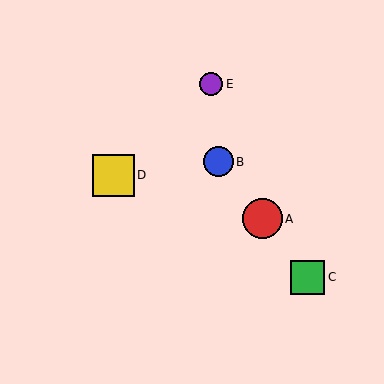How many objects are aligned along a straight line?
3 objects (A, B, C) are aligned along a straight line.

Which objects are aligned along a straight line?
Objects A, B, C are aligned along a straight line.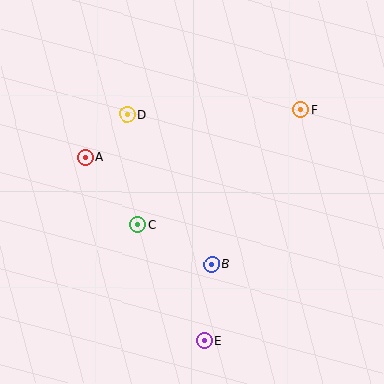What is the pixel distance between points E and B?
The distance between E and B is 77 pixels.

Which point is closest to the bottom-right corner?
Point E is closest to the bottom-right corner.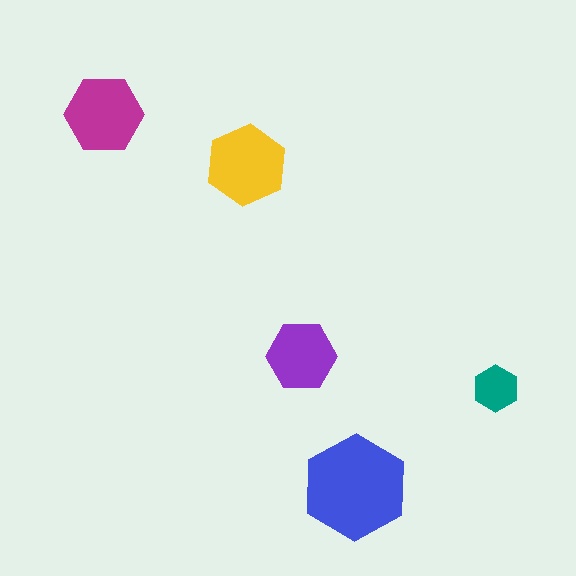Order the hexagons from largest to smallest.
the blue one, the yellow one, the magenta one, the purple one, the teal one.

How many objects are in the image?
There are 5 objects in the image.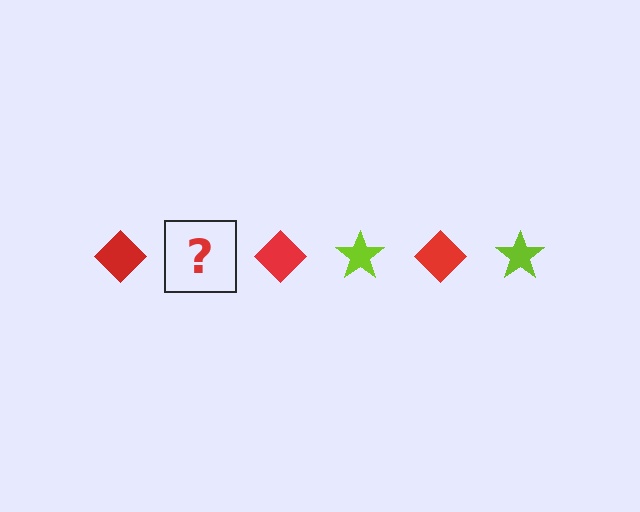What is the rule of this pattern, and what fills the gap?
The rule is that the pattern alternates between red diamond and lime star. The gap should be filled with a lime star.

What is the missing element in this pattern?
The missing element is a lime star.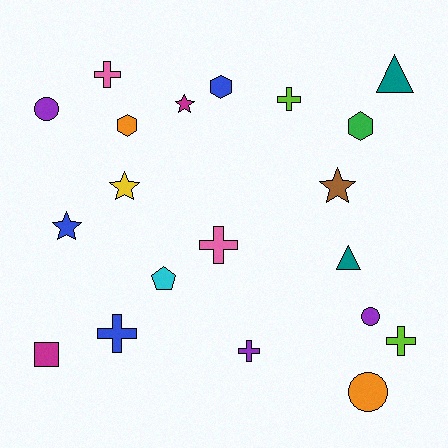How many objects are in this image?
There are 20 objects.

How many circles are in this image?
There are 3 circles.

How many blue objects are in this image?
There are 3 blue objects.